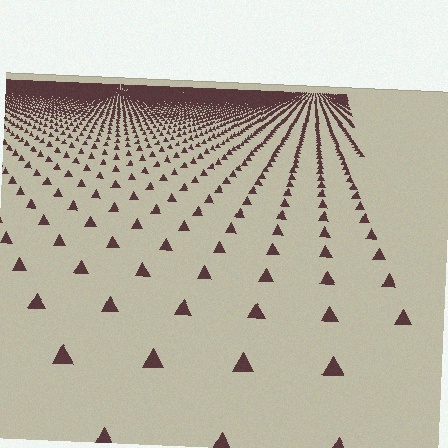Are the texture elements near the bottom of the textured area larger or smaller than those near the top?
Larger. Near the bottom, elements are closer to the viewer and appear at a bigger on-screen size.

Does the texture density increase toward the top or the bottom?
Density increases toward the top.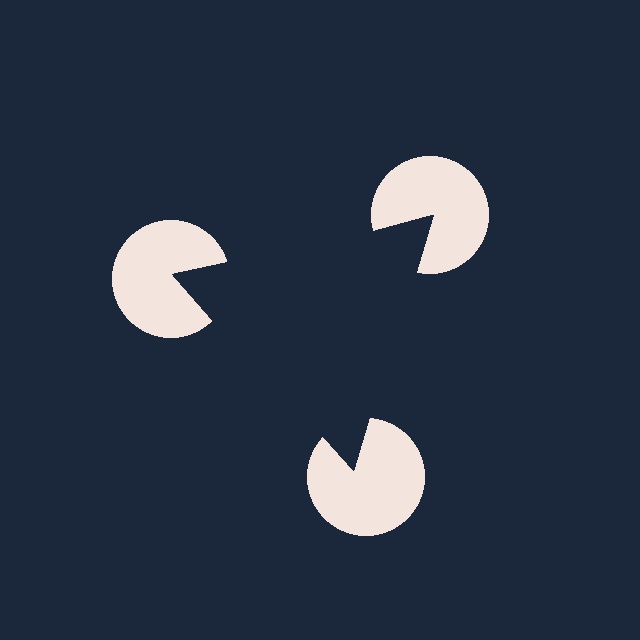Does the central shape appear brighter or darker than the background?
It typically appears slightly darker than the background, even though no actual brightness change is drawn.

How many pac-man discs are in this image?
There are 3 — one at each vertex of the illusory triangle.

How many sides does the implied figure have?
3 sides.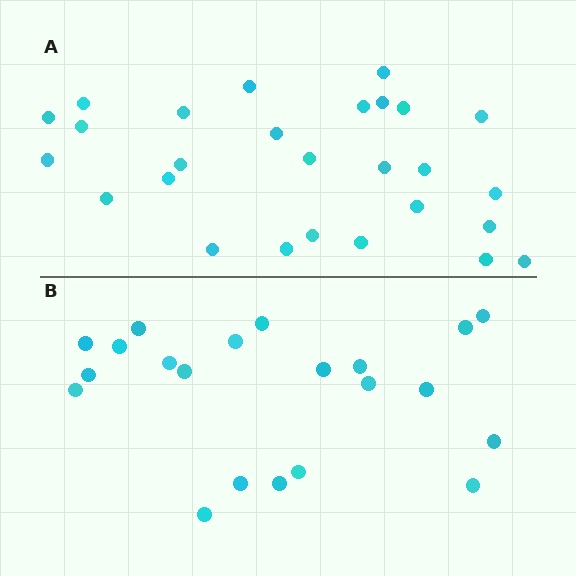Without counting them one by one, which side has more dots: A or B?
Region A (the top region) has more dots.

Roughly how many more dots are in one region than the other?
Region A has about 6 more dots than region B.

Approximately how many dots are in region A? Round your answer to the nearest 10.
About 30 dots. (The exact count is 27, which rounds to 30.)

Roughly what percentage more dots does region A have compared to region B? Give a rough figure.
About 30% more.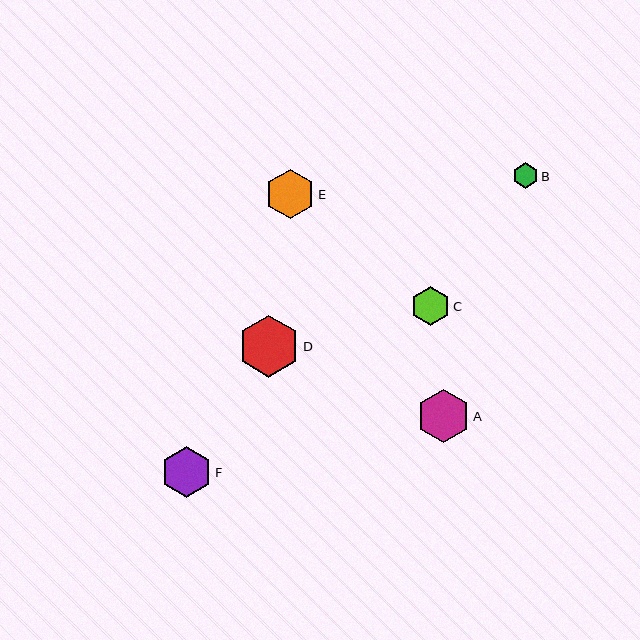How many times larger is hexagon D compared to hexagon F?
Hexagon D is approximately 1.2 times the size of hexagon F.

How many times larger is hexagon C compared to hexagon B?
Hexagon C is approximately 1.5 times the size of hexagon B.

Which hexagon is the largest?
Hexagon D is the largest with a size of approximately 62 pixels.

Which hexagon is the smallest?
Hexagon B is the smallest with a size of approximately 25 pixels.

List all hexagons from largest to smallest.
From largest to smallest: D, A, F, E, C, B.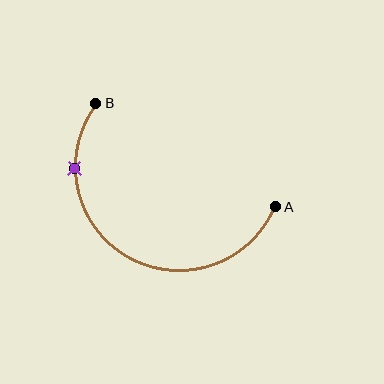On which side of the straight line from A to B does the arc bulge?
The arc bulges below the straight line connecting A and B.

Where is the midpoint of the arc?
The arc midpoint is the point on the curve farthest from the straight line joining A and B. It sits below that line.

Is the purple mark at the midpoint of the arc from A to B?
No. The purple mark lies on the arc but is closer to endpoint B. The arc midpoint would be at the point on the curve equidistant along the arc from both A and B.